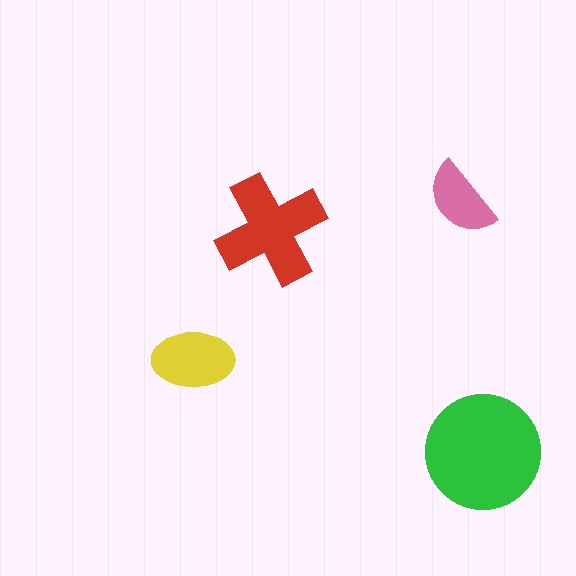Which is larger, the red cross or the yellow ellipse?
The red cross.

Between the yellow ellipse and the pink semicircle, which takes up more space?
The yellow ellipse.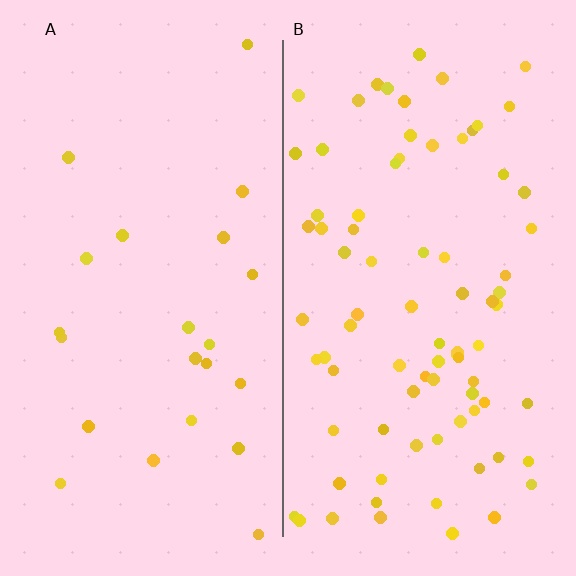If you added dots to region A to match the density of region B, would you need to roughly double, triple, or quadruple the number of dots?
Approximately quadruple.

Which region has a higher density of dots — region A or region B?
B (the right).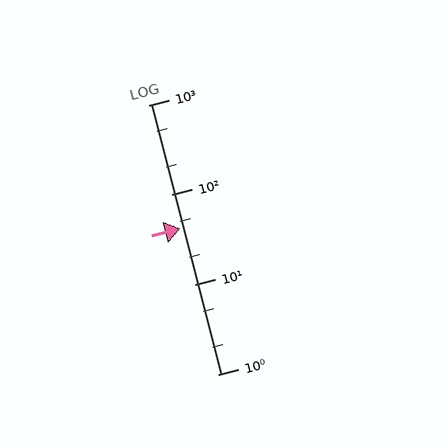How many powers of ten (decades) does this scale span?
The scale spans 3 decades, from 1 to 1000.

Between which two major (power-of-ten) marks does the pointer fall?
The pointer is between 10 and 100.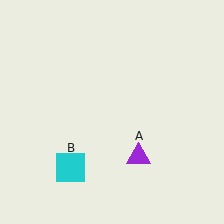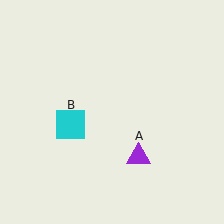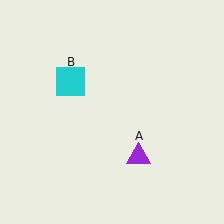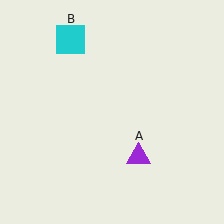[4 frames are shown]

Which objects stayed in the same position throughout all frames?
Purple triangle (object A) remained stationary.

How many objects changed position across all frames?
1 object changed position: cyan square (object B).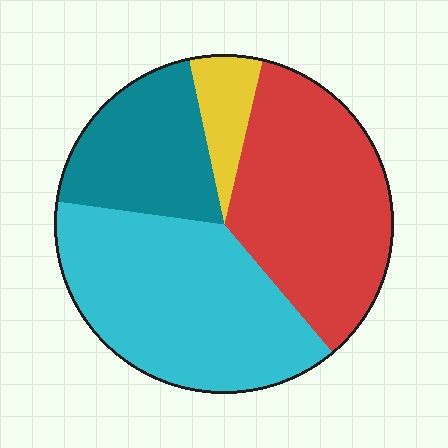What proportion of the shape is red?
Red covers around 35% of the shape.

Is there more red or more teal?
Red.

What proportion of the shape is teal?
Teal covers roughly 20% of the shape.